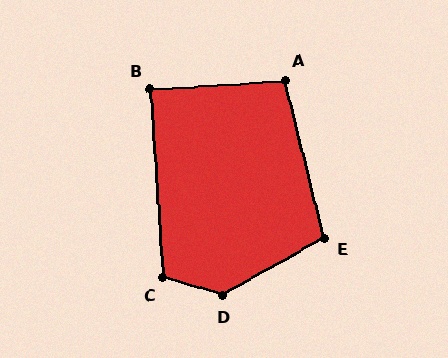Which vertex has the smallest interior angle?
B, at approximately 90 degrees.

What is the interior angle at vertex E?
Approximately 106 degrees (obtuse).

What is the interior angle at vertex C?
Approximately 110 degrees (obtuse).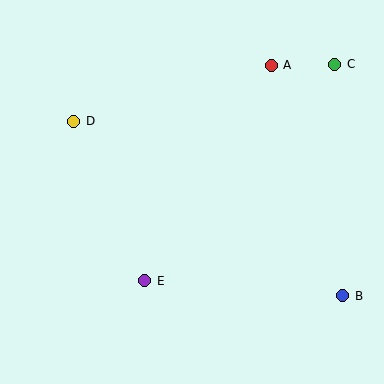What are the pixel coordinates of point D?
Point D is at (74, 121).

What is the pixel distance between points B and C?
The distance between B and C is 232 pixels.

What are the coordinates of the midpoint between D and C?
The midpoint between D and C is at (204, 93).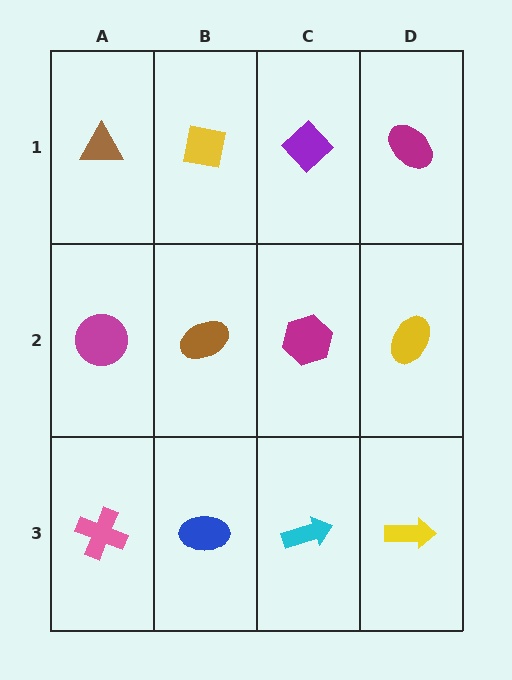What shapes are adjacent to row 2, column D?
A magenta ellipse (row 1, column D), a yellow arrow (row 3, column D), a magenta hexagon (row 2, column C).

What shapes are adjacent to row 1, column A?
A magenta circle (row 2, column A), a yellow square (row 1, column B).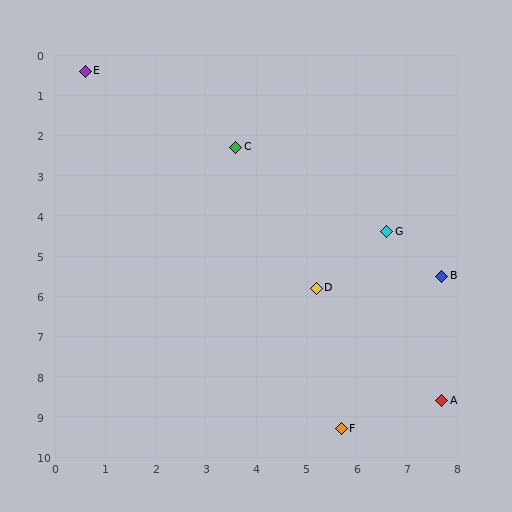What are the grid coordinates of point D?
Point D is at approximately (5.2, 5.8).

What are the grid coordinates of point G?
Point G is at approximately (6.6, 4.4).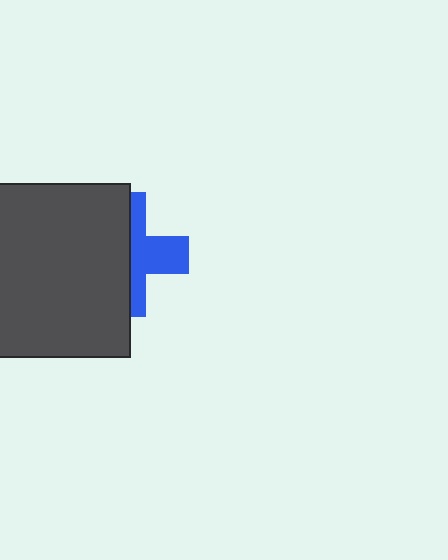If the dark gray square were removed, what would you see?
You would see the complete blue cross.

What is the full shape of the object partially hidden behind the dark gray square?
The partially hidden object is a blue cross.